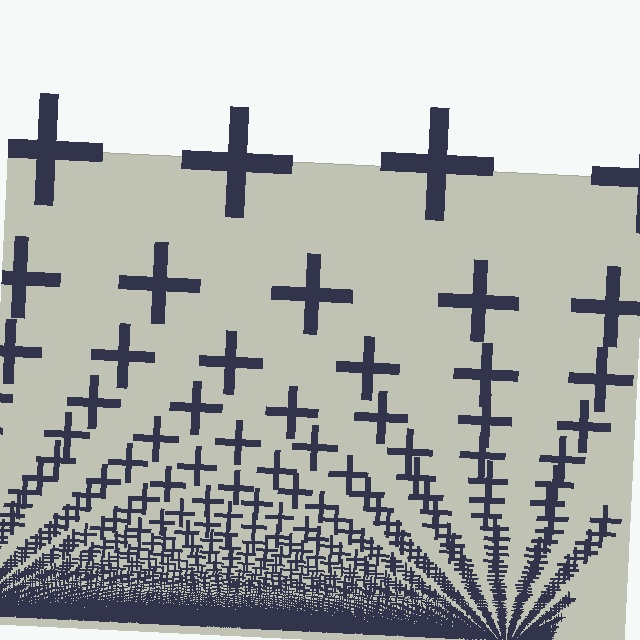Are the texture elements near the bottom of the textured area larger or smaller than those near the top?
Smaller. The gradient is inverted — elements near the bottom are smaller and denser.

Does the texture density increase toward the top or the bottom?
Density increases toward the bottom.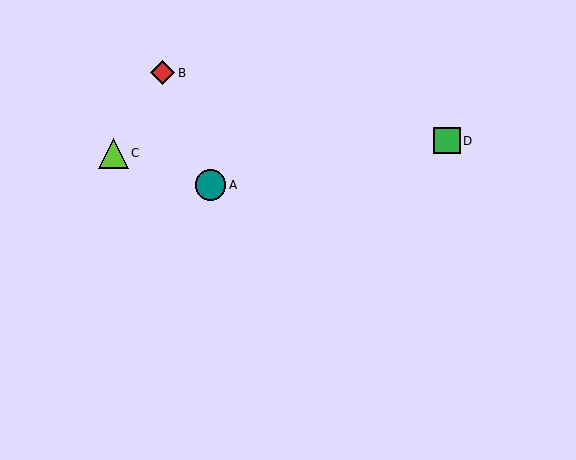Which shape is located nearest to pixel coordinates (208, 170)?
The teal circle (labeled A) at (210, 185) is nearest to that location.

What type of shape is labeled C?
Shape C is a lime triangle.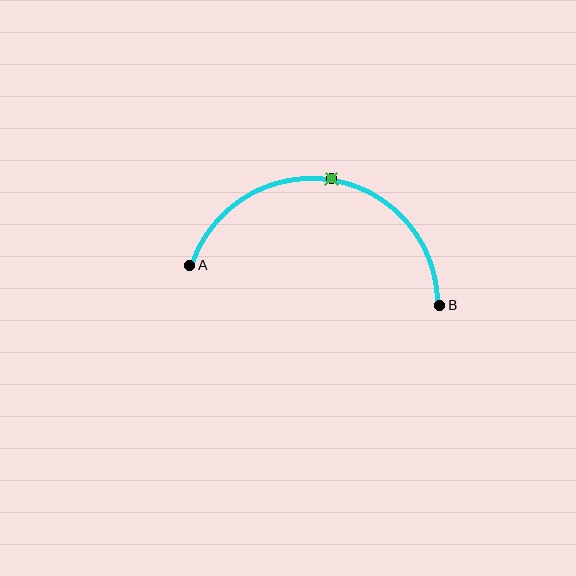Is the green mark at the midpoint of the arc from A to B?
Yes. The green mark lies on the arc at equal arc-length from both A and B — it is the arc midpoint.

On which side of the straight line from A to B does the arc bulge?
The arc bulges above the straight line connecting A and B.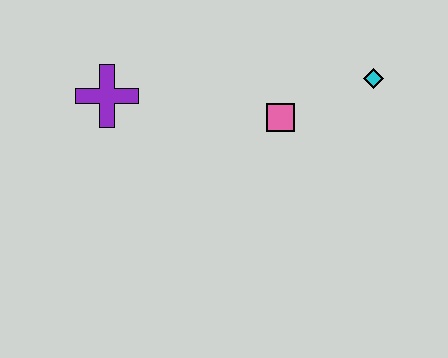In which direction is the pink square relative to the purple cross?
The pink square is to the right of the purple cross.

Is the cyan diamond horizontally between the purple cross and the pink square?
No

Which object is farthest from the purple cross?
The cyan diamond is farthest from the purple cross.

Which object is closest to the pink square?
The cyan diamond is closest to the pink square.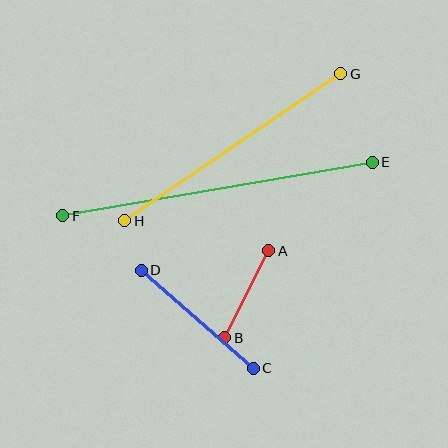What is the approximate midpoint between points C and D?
The midpoint is at approximately (197, 319) pixels.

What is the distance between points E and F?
The distance is approximately 314 pixels.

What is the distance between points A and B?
The distance is approximately 97 pixels.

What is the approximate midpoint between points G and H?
The midpoint is at approximately (233, 147) pixels.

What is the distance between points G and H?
The distance is approximately 261 pixels.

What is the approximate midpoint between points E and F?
The midpoint is at approximately (217, 189) pixels.